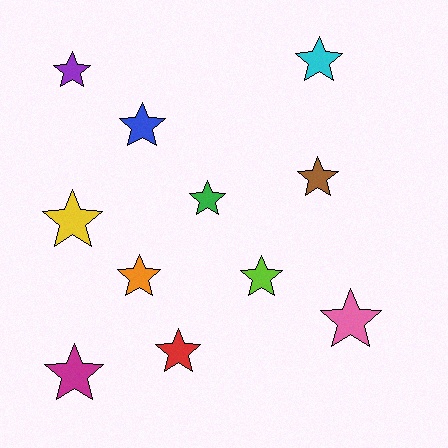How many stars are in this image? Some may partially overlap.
There are 11 stars.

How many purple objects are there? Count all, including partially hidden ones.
There is 1 purple object.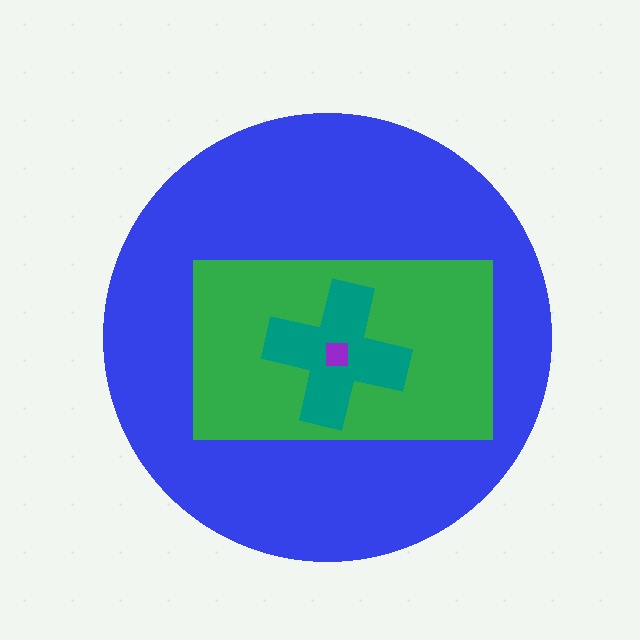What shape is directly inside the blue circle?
The green rectangle.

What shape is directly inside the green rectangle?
The teal cross.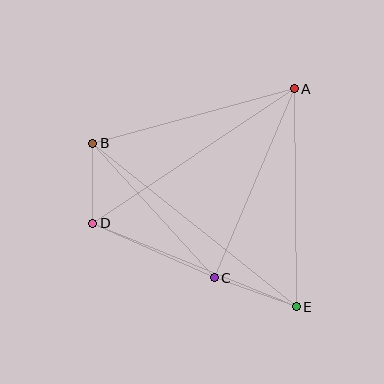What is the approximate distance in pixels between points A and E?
The distance between A and E is approximately 218 pixels.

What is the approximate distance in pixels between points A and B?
The distance between A and B is approximately 208 pixels.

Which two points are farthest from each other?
Points B and E are farthest from each other.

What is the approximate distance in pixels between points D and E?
The distance between D and E is approximately 220 pixels.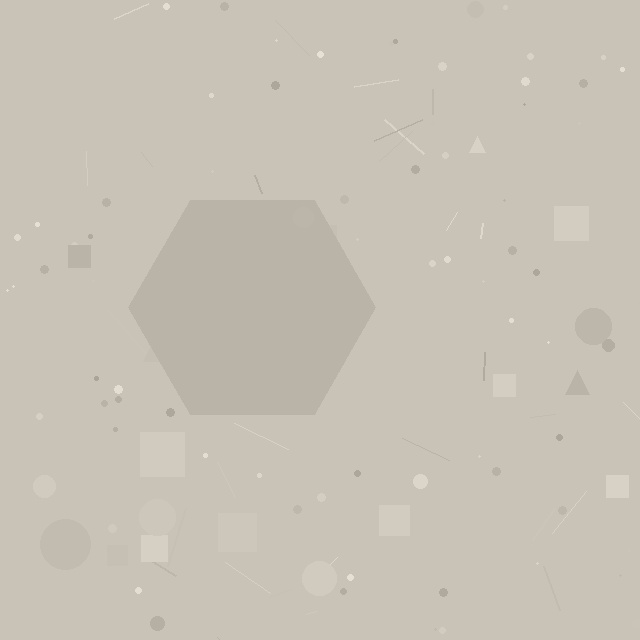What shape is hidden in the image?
A hexagon is hidden in the image.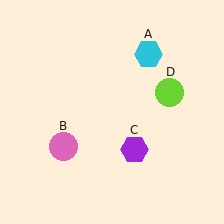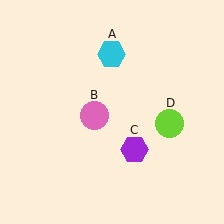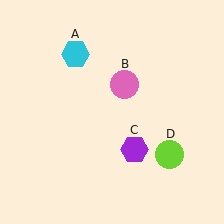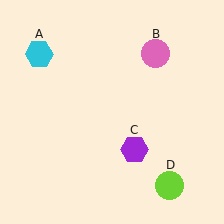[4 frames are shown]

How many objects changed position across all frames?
3 objects changed position: cyan hexagon (object A), pink circle (object B), lime circle (object D).